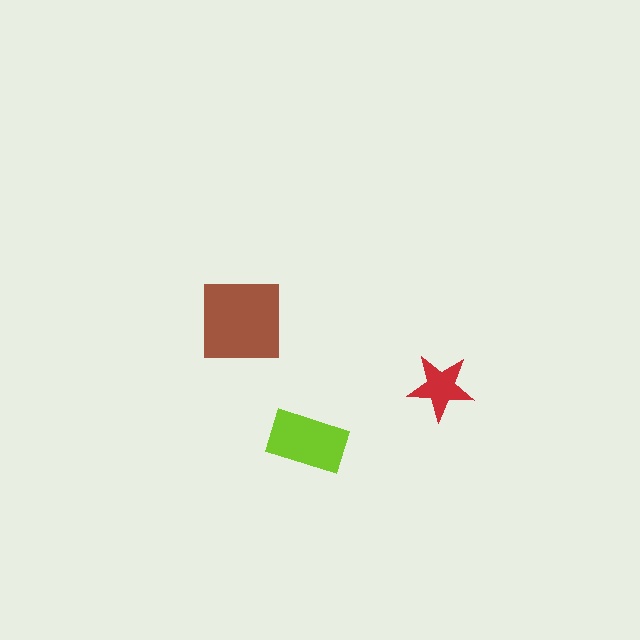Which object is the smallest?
The red star.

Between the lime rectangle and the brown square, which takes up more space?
The brown square.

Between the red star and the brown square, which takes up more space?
The brown square.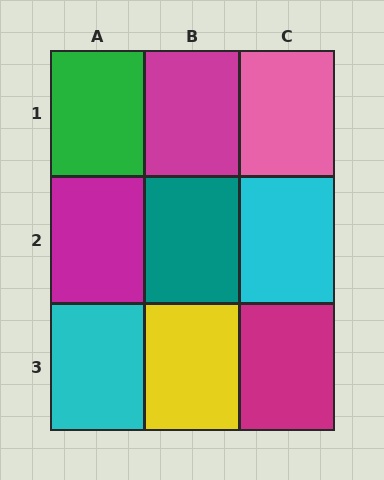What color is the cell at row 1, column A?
Green.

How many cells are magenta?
3 cells are magenta.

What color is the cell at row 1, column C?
Pink.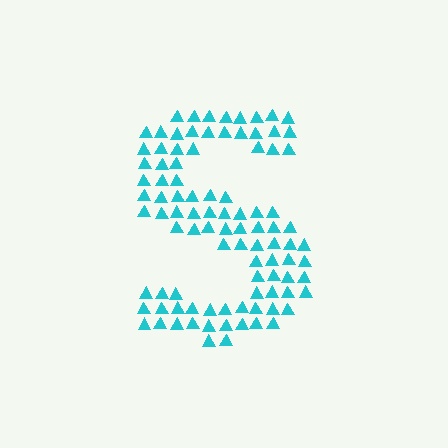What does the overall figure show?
The overall figure shows the letter S.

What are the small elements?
The small elements are triangles.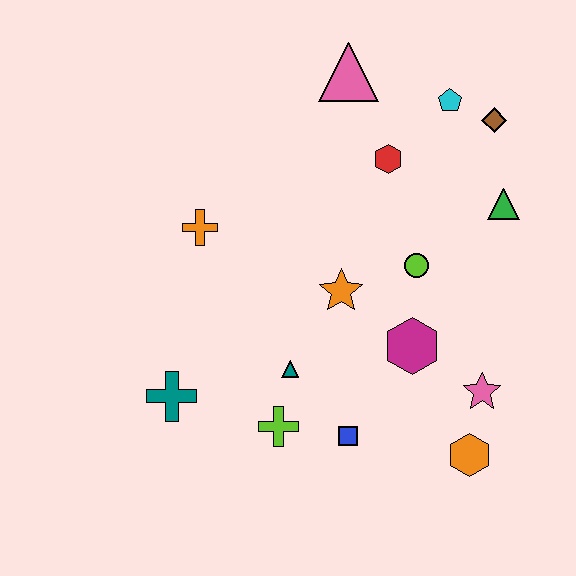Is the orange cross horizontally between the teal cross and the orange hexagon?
Yes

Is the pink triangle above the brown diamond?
Yes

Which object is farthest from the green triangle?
The teal cross is farthest from the green triangle.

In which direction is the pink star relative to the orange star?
The pink star is to the right of the orange star.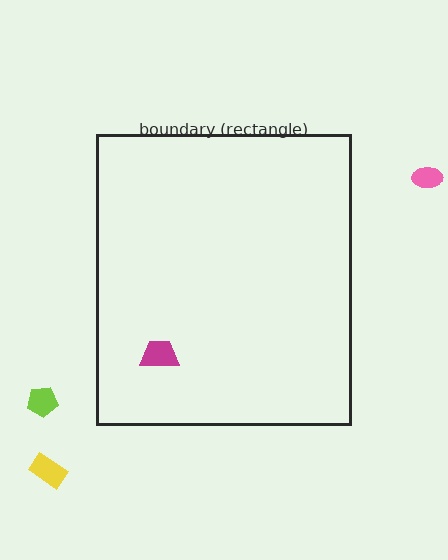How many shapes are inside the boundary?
1 inside, 3 outside.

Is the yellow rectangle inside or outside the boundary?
Outside.